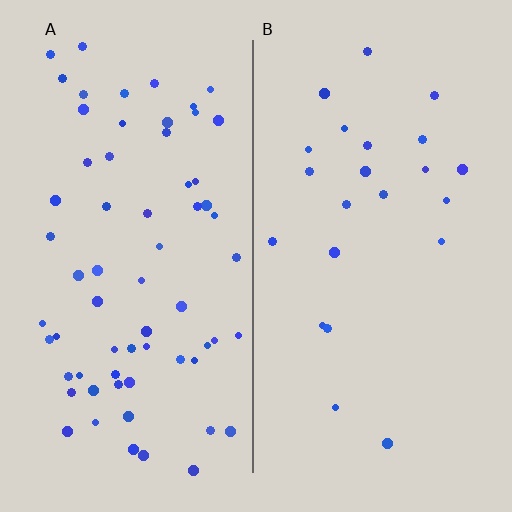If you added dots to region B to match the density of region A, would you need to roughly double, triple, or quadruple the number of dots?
Approximately triple.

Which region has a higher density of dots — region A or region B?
A (the left).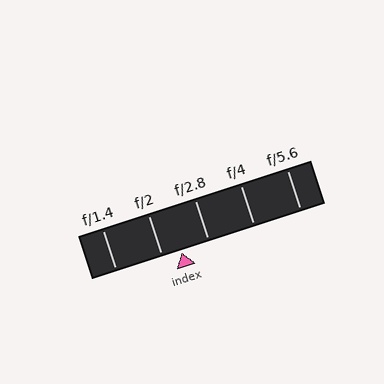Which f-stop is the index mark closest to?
The index mark is closest to f/2.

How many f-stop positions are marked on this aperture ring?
There are 5 f-stop positions marked.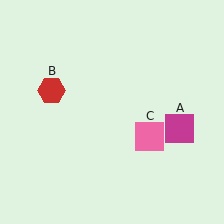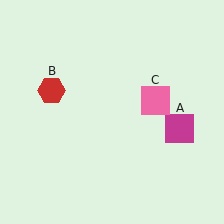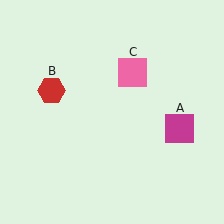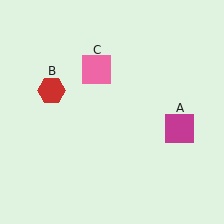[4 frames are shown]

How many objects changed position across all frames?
1 object changed position: pink square (object C).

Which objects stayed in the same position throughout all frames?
Magenta square (object A) and red hexagon (object B) remained stationary.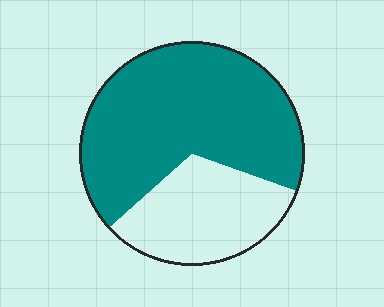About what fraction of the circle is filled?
About two thirds (2/3).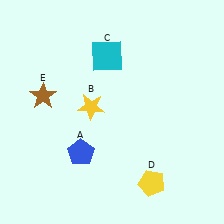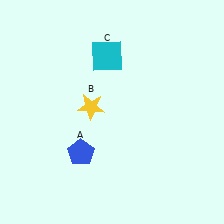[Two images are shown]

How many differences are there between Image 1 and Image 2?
There are 2 differences between the two images.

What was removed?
The yellow pentagon (D), the brown star (E) were removed in Image 2.